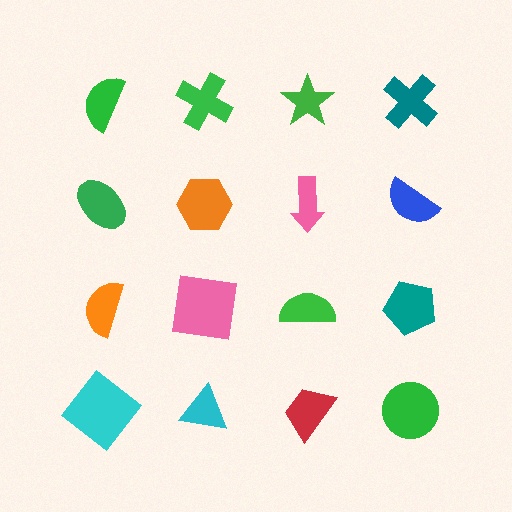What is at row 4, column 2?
A cyan triangle.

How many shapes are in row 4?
4 shapes.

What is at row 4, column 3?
A red trapezoid.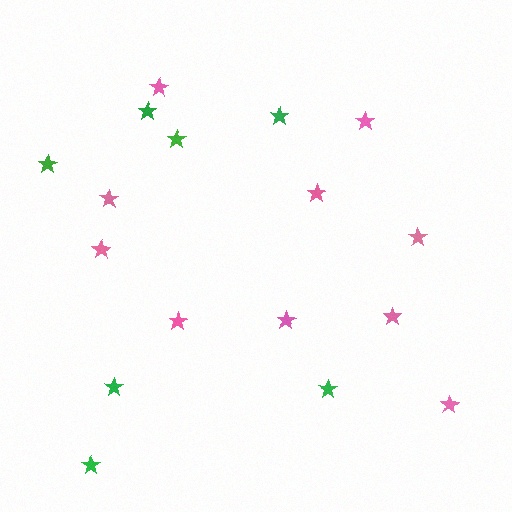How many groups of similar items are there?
There are 2 groups: one group of green stars (7) and one group of pink stars (10).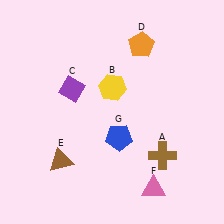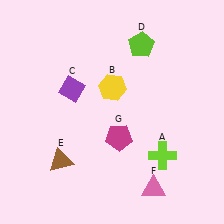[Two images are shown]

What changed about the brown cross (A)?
In Image 1, A is brown. In Image 2, it changed to lime.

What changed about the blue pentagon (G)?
In Image 1, G is blue. In Image 2, it changed to magenta.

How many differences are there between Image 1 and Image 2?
There are 3 differences between the two images.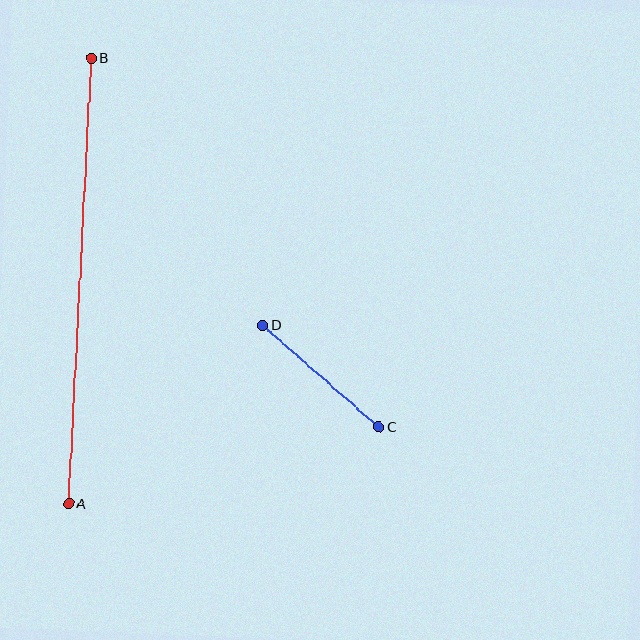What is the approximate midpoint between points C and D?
The midpoint is at approximately (321, 376) pixels.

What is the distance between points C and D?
The distance is approximately 154 pixels.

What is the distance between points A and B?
The distance is approximately 446 pixels.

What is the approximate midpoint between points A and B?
The midpoint is at approximately (80, 281) pixels.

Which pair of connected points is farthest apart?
Points A and B are farthest apart.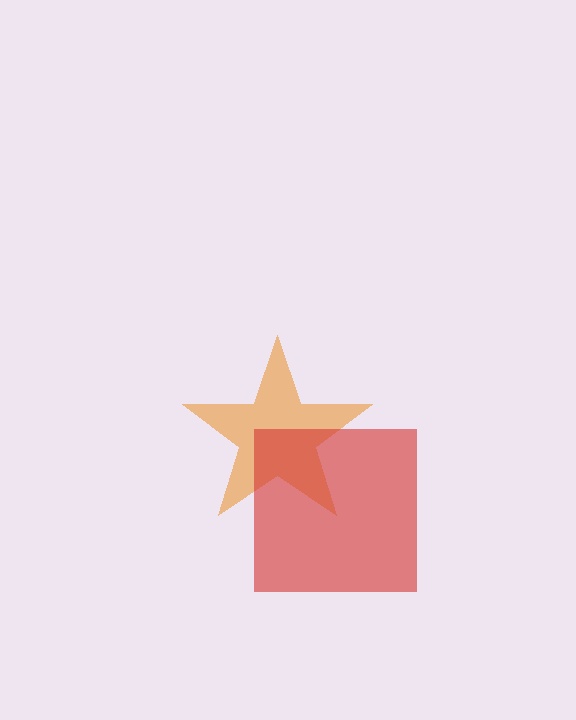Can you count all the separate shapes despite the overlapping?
Yes, there are 2 separate shapes.